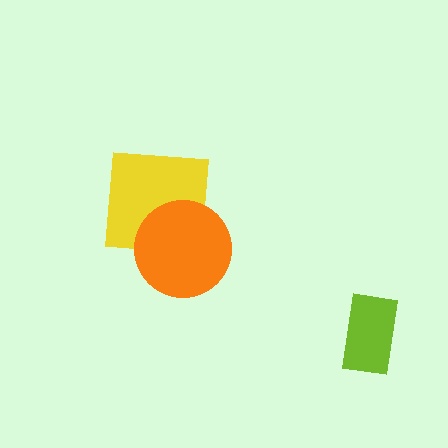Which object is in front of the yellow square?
The orange circle is in front of the yellow square.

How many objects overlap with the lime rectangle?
0 objects overlap with the lime rectangle.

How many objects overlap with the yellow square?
1 object overlaps with the yellow square.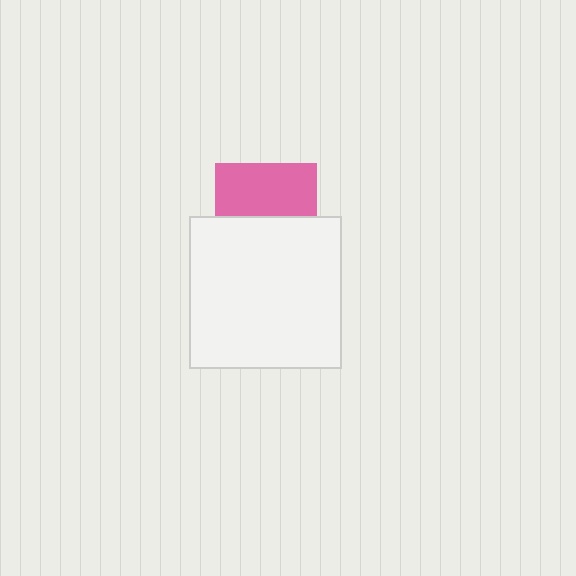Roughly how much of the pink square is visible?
About half of it is visible (roughly 51%).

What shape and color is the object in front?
The object in front is a white square.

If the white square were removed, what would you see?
You would see the complete pink square.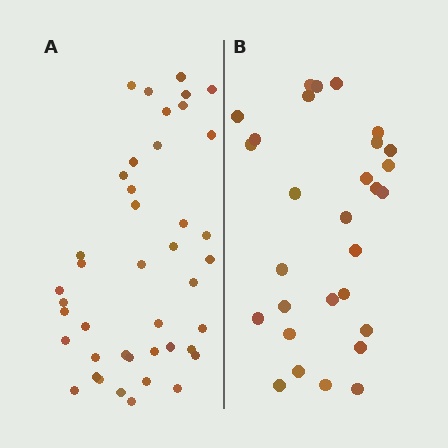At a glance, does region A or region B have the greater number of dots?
Region A (the left region) has more dots.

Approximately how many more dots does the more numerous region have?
Region A has approximately 15 more dots than region B.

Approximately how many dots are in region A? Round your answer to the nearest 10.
About 40 dots. (The exact count is 42, which rounds to 40.)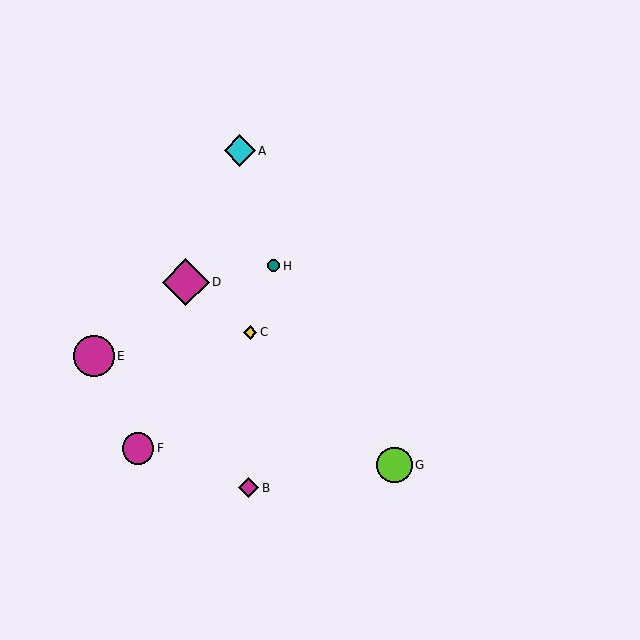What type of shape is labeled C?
Shape C is a yellow diamond.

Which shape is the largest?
The magenta diamond (labeled D) is the largest.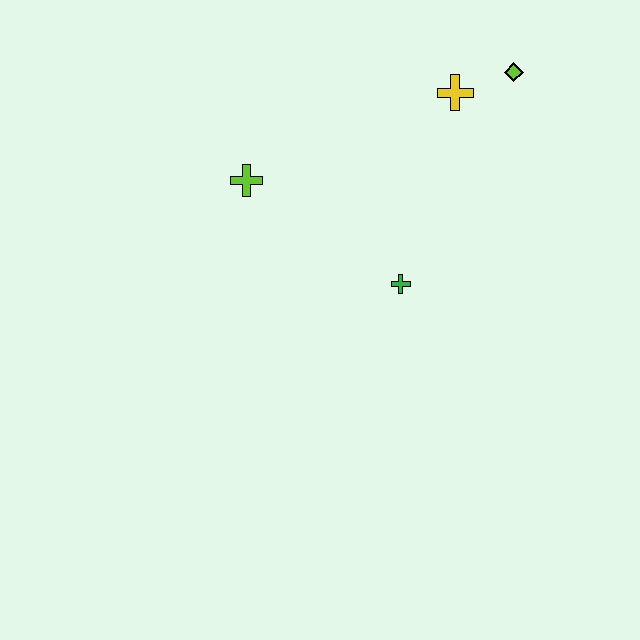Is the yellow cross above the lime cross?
Yes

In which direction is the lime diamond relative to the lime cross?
The lime diamond is to the right of the lime cross.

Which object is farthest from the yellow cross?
The lime cross is farthest from the yellow cross.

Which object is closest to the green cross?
The lime cross is closest to the green cross.